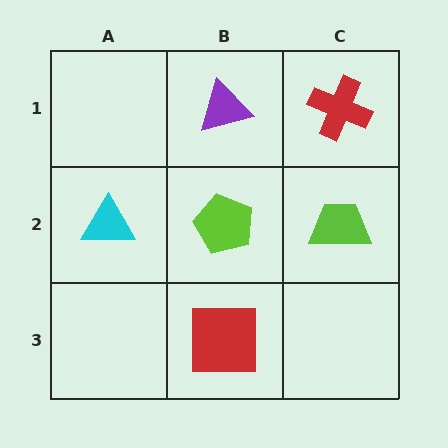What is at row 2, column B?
A lime pentagon.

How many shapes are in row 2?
3 shapes.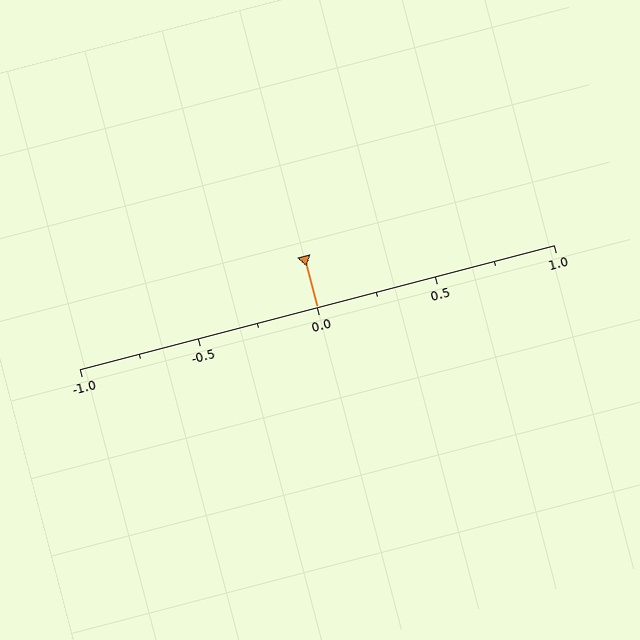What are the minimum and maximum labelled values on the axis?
The axis runs from -1.0 to 1.0.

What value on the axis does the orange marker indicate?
The marker indicates approximately 0.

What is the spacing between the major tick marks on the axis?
The major ticks are spaced 0.5 apart.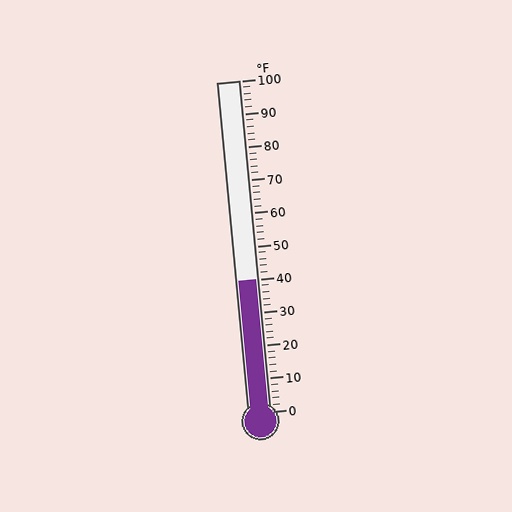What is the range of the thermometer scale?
The thermometer scale ranges from 0°F to 100°F.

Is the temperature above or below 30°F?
The temperature is above 30°F.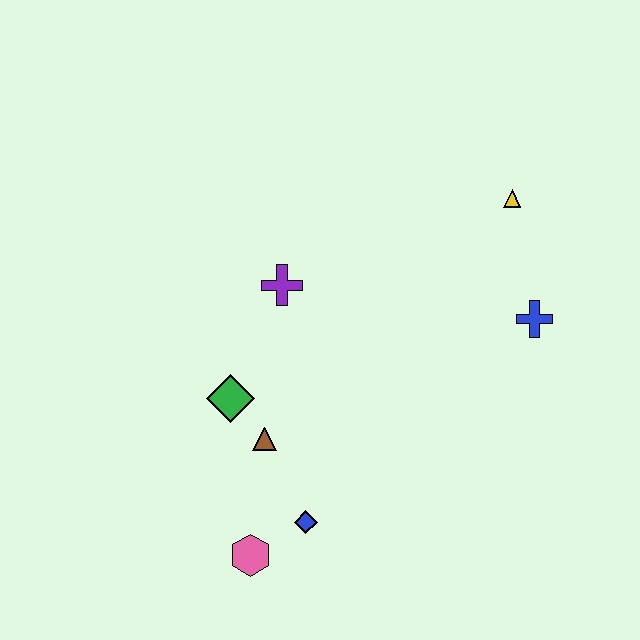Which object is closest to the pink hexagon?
The blue diamond is closest to the pink hexagon.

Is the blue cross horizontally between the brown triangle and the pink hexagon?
No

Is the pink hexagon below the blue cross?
Yes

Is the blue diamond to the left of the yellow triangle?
Yes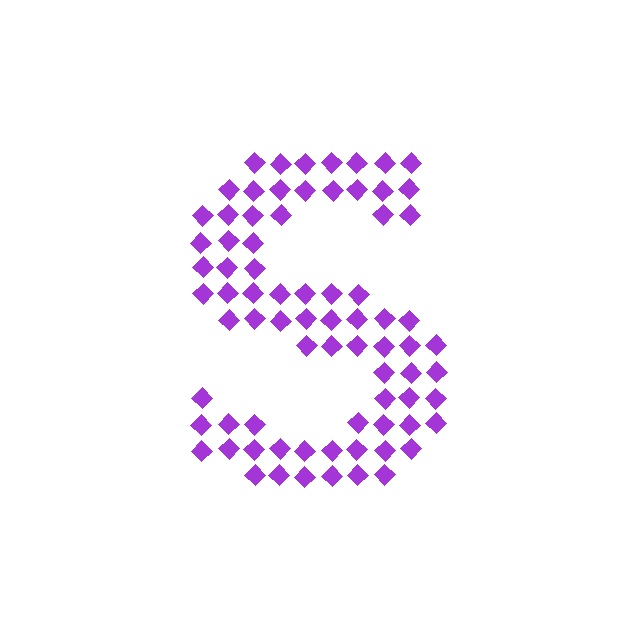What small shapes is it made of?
It is made of small diamonds.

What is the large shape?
The large shape is the letter S.